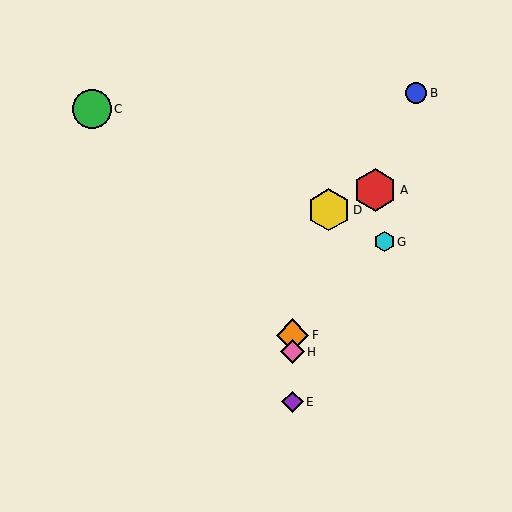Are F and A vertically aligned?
No, F is at x≈292 and A is at x≈375.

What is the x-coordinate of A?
Object A is at x≈375.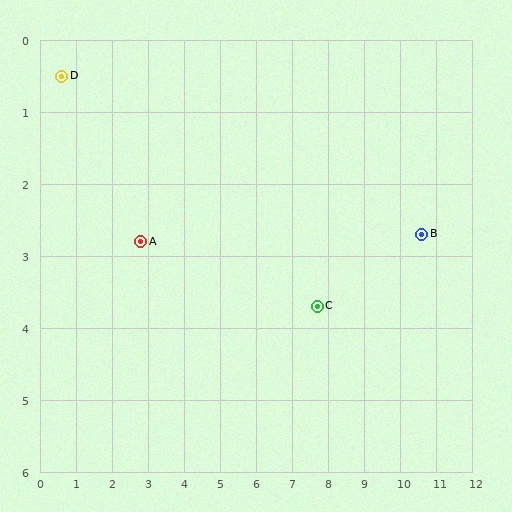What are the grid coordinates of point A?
Point A is at approximately (2.8, 2.8).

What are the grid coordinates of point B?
Point B is at approximately (10.6, 2.7).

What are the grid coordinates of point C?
Point C is at approximately (7.7, 3.7).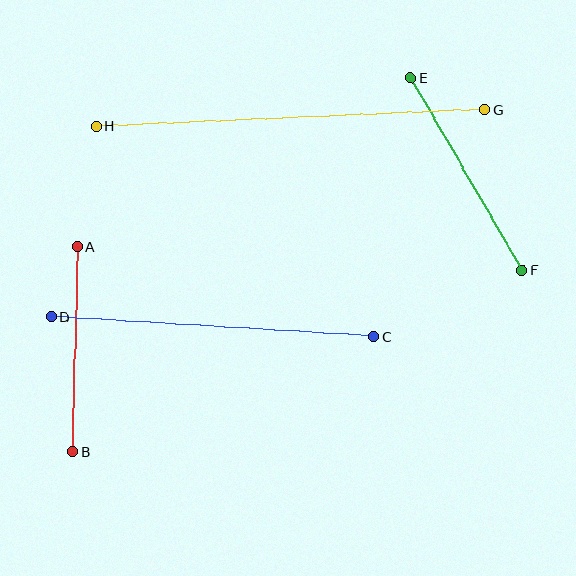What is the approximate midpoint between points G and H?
The midpoint is at approximately (290, 118) pixels.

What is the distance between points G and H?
The distance is approximately 388 pixels.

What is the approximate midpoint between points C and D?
The midpoint is at approximately (213, 327) pixels.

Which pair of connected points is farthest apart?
Points G and H are farthest apart.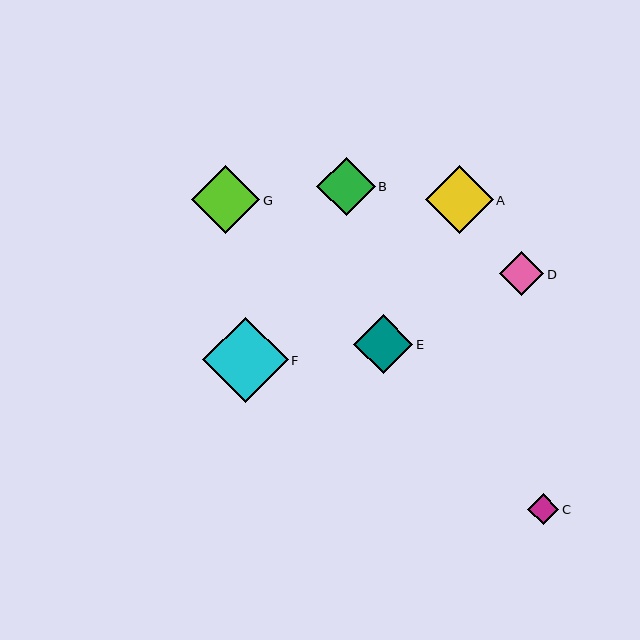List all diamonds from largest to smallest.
From largest to smallest: F, G, A, E, B, D, C.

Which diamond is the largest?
Diamond F is the largest with a size of approximately 86 pixels.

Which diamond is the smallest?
Diamond C is the smallest with a size of approximately 31 pixels.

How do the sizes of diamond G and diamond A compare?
Diamond G and diamond A are approximately the same size.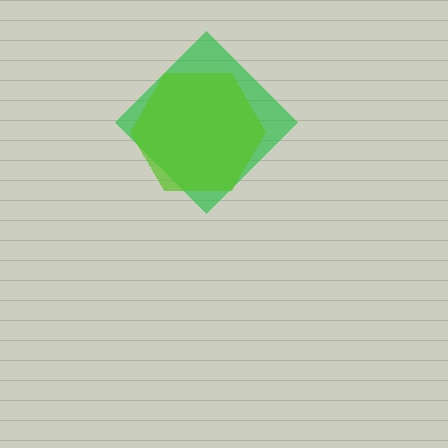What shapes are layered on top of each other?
The layered shapes are: a green diamond, a lime hexagon.